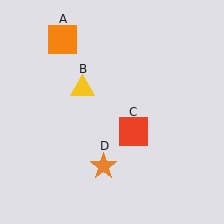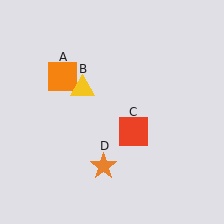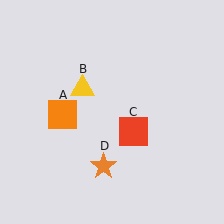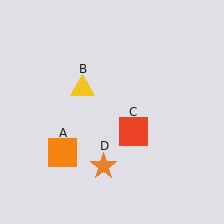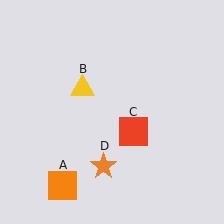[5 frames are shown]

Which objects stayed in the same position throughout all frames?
Yellow triangle (object B) and red square (object C) and orange star (object D) remained stationary.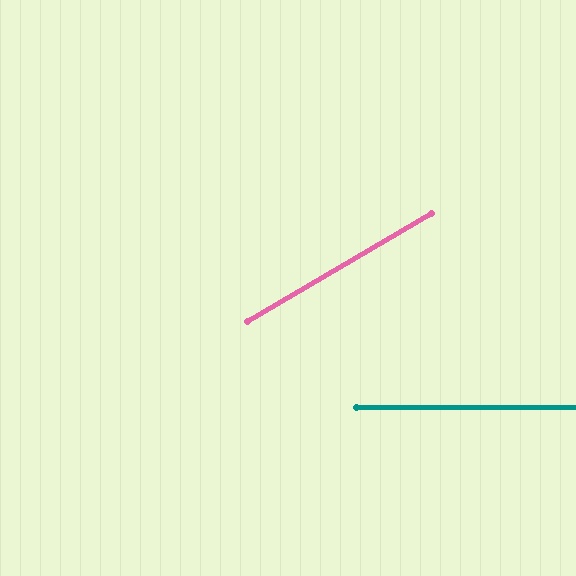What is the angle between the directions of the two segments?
Approximately 30 degrees.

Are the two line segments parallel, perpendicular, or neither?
Neither parallel nor perpendicular — they differ by about 30°.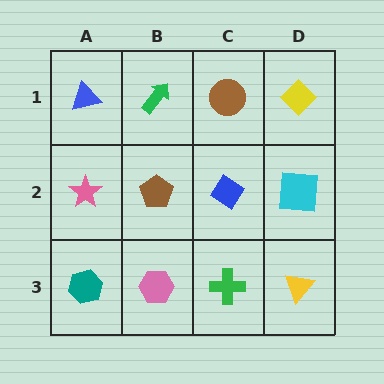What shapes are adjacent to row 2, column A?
A blue triangle (row 1, column A), a teal hexagon (row 3, column A), a brown pentagon (row 2, column B).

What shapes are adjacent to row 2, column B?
A green arrow (row 1, column B), a pink hexagon (row 3, column B), a pink star (row 2, column A), a blue diamond (row 2, column C).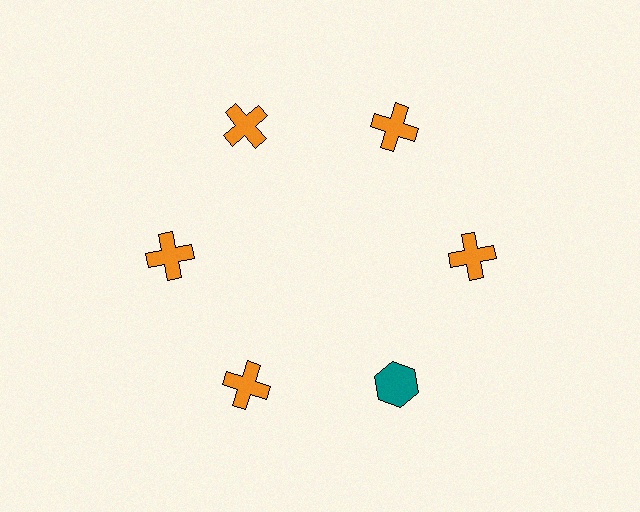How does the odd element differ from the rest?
It differs in both color (teal instead of orange) and shape (hexagon instead of cross).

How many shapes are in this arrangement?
There are 6 shapes arranged in a ring pattern.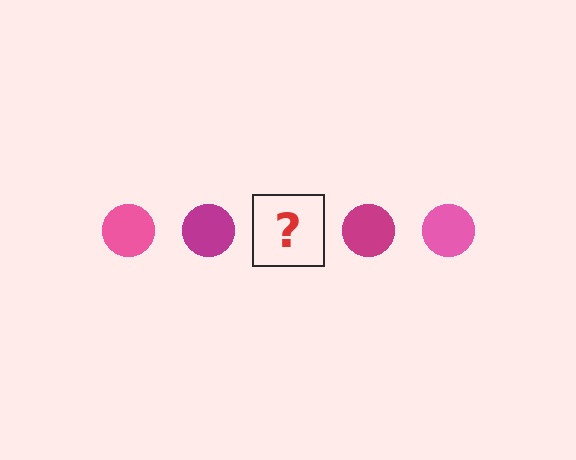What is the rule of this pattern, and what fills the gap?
The rule is that the pattern cycles through pink, magenta circles. The gap should be filled with a pink circle.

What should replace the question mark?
The question mark should be replaced with a pink circle.